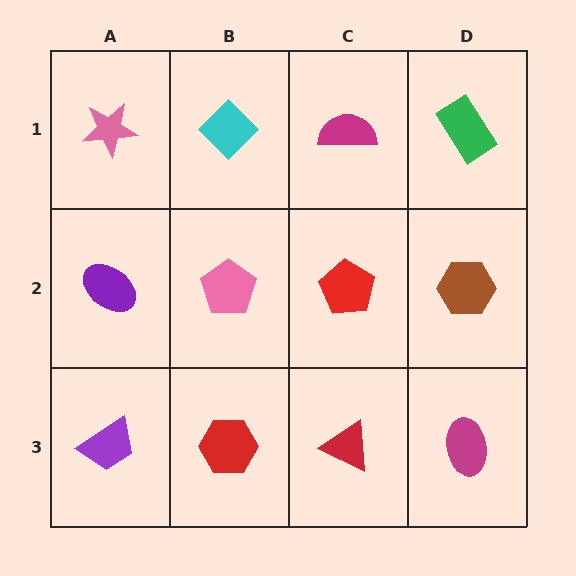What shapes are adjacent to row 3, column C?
A red pentagon (row 2, column C), a red hexagon (row 3, column B), a magenta ellipse (row 3, column D).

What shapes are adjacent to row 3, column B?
A pink pentagon (row 2, column B), a purple trapezoid (row 3, column A), a red triangle (row 3, column C).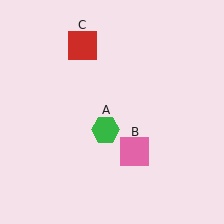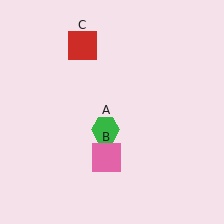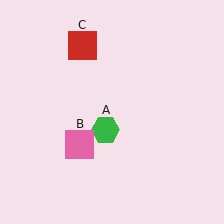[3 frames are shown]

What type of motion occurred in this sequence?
The pink square (object B) rotated clockwise around the center of the scene.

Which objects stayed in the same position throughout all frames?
Green hexagon (object A) and red square (object C) remained stationary.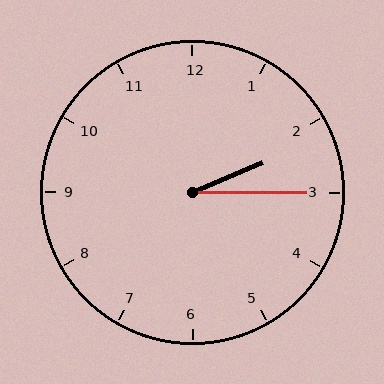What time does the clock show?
2:15.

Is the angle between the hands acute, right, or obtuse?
It is acute.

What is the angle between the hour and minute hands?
Approximately 22 degrees.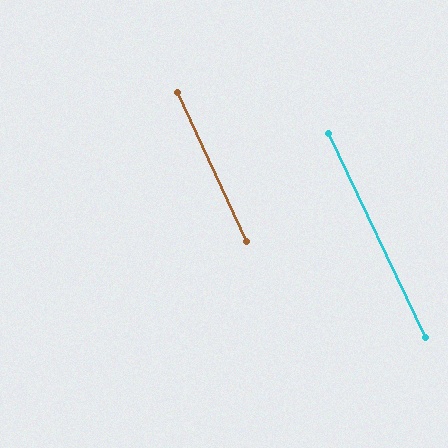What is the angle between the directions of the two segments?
Approximately 1 degree.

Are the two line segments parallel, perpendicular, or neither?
Parallel — their directions differ by only 0.6°.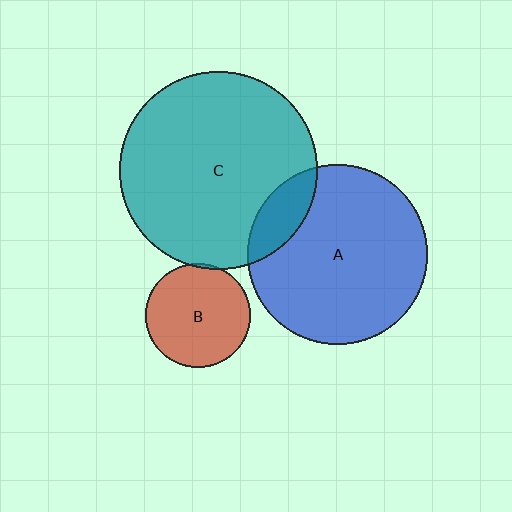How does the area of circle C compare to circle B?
Approximately 3.6 times.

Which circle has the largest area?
Circle C (teal).